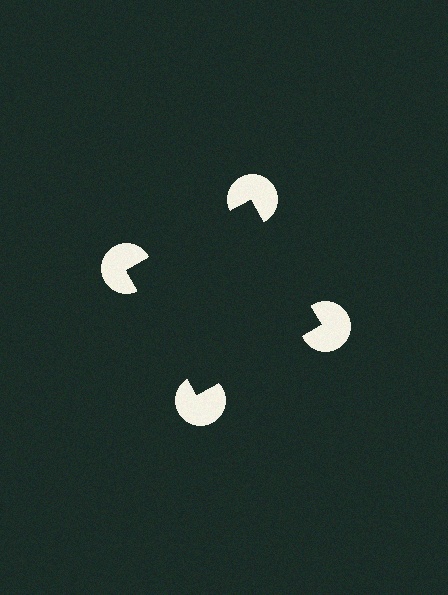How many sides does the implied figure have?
4 sides.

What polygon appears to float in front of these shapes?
An illusory square — its edges are inferred from the aligned wedge cuts in the pac-man discs, not physically drawn.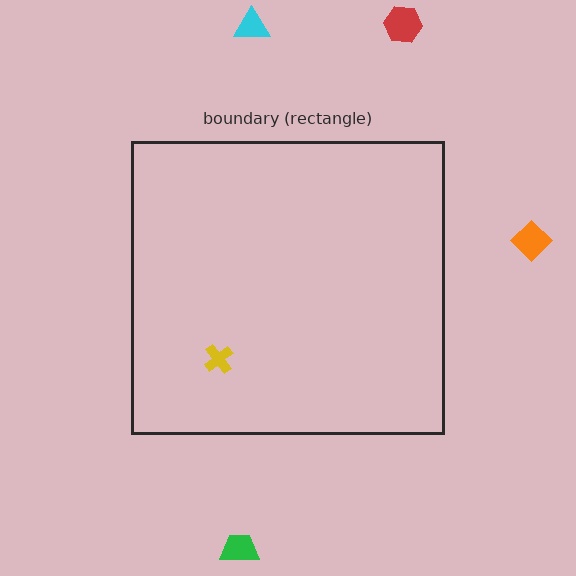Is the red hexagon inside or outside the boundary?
Outside.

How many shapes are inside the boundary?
1 inside, 4 outside.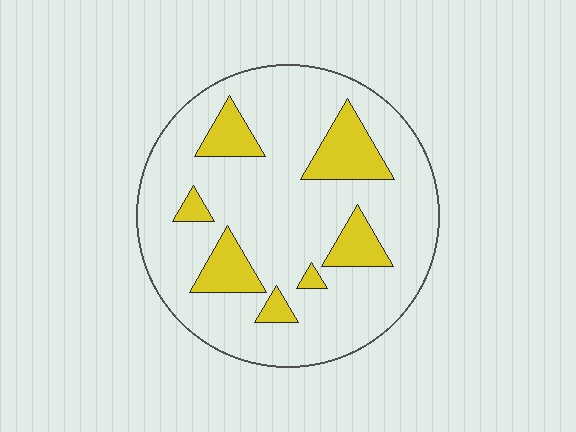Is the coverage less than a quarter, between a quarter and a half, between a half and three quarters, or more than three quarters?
Less than a quarter.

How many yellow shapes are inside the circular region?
7.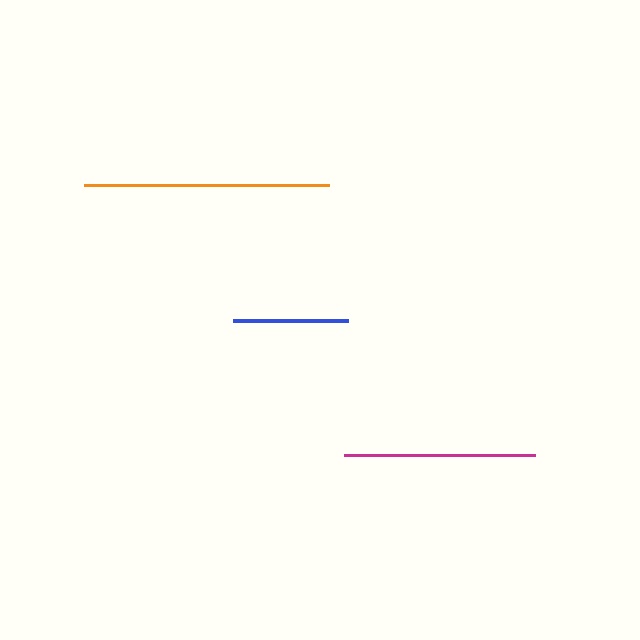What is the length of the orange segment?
The orange segment is approximately 246 pixels long.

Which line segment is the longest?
The orange line is the longest at approximately 246 pixels.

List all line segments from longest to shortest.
From longest to shortest: orange, magenta, blue.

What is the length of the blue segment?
The blue segment is approximately 115 pixels long.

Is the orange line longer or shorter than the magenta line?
The orange line is longer than the magenta line.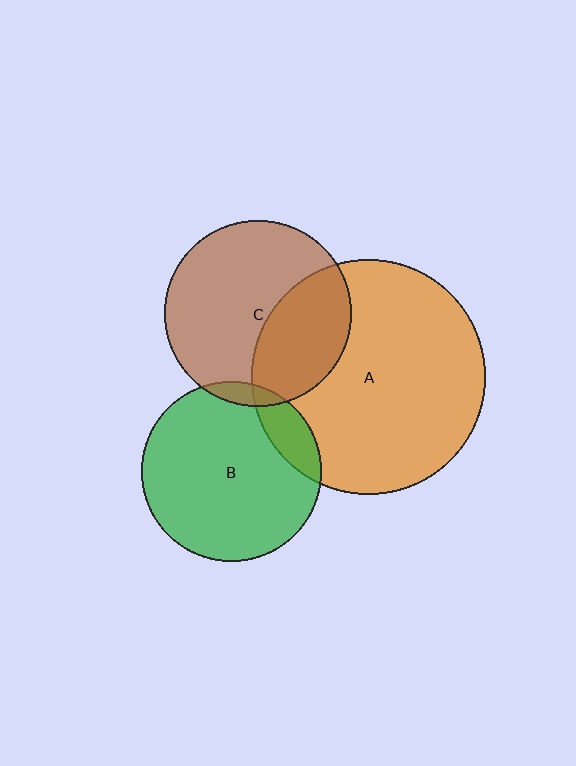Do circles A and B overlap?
Yes.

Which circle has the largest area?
Circle A (orange).